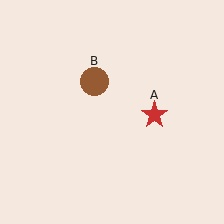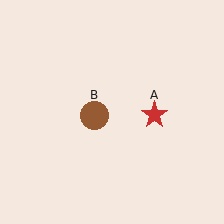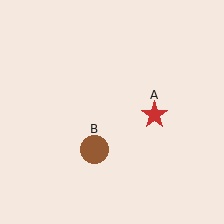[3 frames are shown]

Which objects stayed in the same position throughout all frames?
Red star (object A) remained stationary.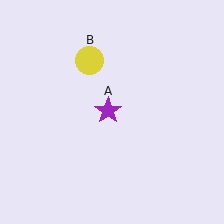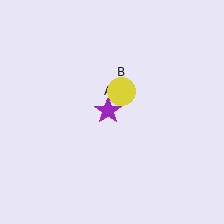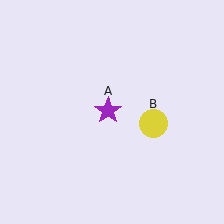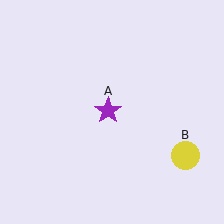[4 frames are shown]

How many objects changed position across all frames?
1 object changed position: yellow circle (object B).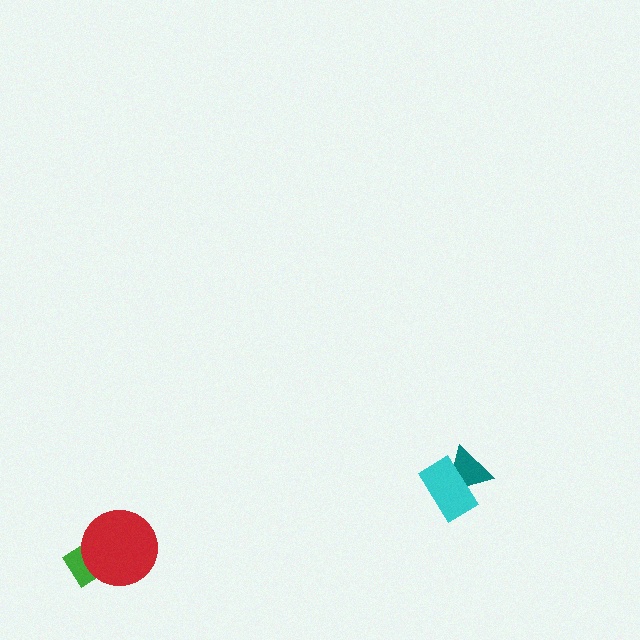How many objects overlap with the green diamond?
1 object overlaps with the green diamond.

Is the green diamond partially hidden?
Yes, it is partially covered by another shape.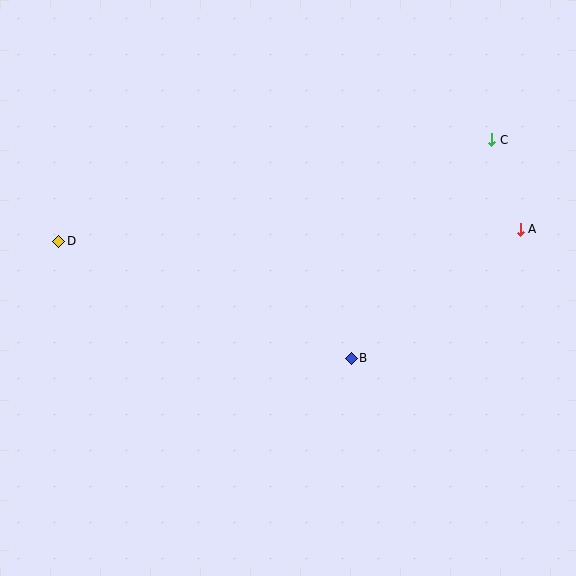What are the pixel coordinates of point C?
Point C is at (492, 140).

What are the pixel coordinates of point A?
Point A is at (520, 229).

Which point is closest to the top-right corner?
Point C is closest to the top-right corner.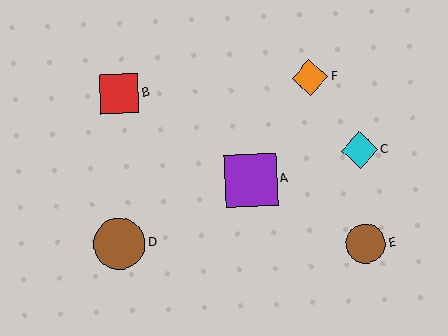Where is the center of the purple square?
The center of the purple square is at (251, 180).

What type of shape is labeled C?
Shape C is a cyan diamond.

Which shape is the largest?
The purple square (labeled A) is the largest.